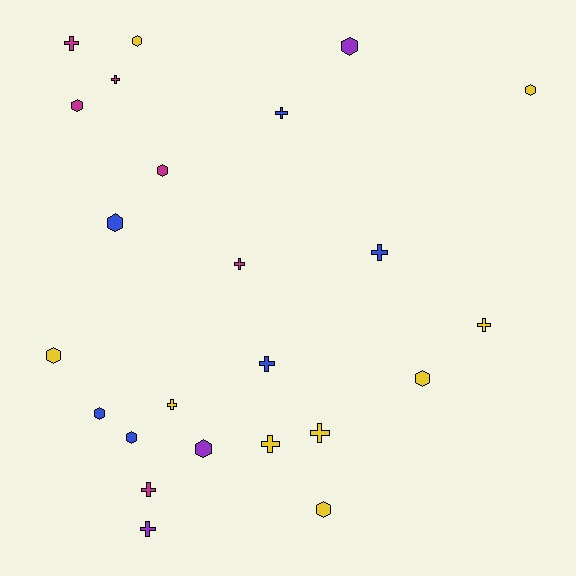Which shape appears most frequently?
Cross, with 12 objects.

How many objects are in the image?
There are 24 objects.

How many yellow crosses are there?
There are 4 yellow crosses.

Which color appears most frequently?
Yellow, with 9 objects.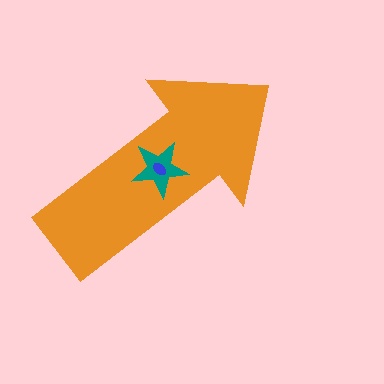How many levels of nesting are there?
3.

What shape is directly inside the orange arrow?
The teal star.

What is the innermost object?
The blue ellipse.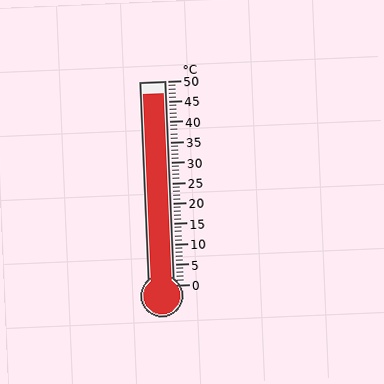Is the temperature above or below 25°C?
The temperature is above 25°C.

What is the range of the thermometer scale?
The thermometer scale ranges from 0°C to 50°C.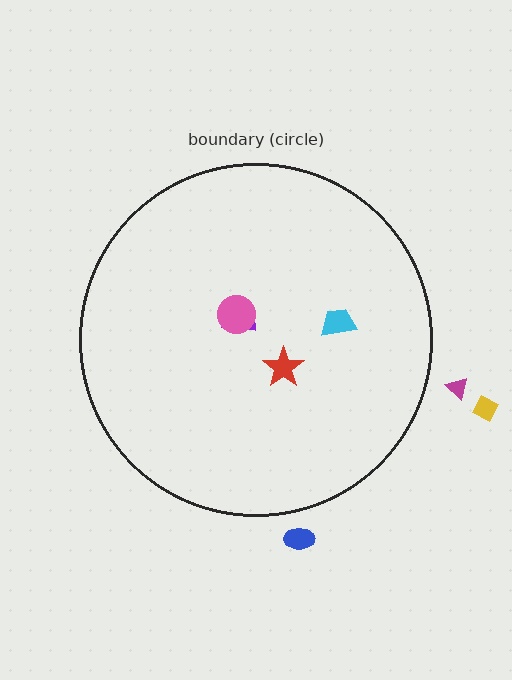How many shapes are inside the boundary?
4 inside, 3 outside.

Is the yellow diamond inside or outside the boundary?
Outside.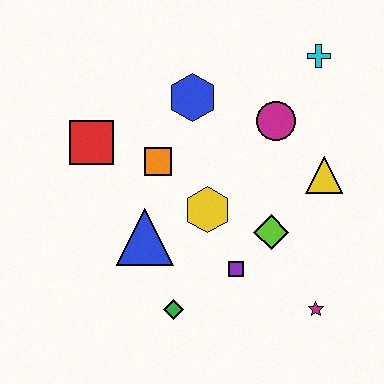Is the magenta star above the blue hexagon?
No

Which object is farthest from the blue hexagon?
The magenta star is farthest from the blue hexagon.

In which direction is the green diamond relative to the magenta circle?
The green diamond is below the magenta circle.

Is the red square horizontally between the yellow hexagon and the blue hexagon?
No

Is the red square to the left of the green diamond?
Yes